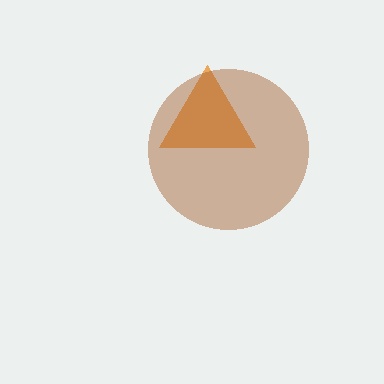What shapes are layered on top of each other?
The layered shapes are: an orange triangle, a brown circle.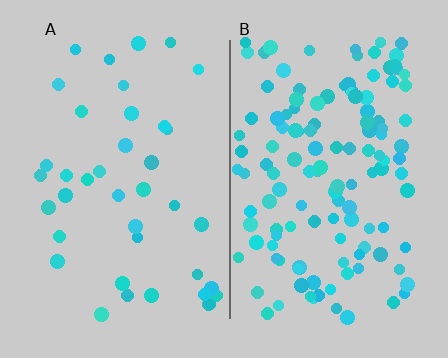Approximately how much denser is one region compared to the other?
Approximately 3.3× — region B over region A.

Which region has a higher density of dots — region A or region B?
B (the right).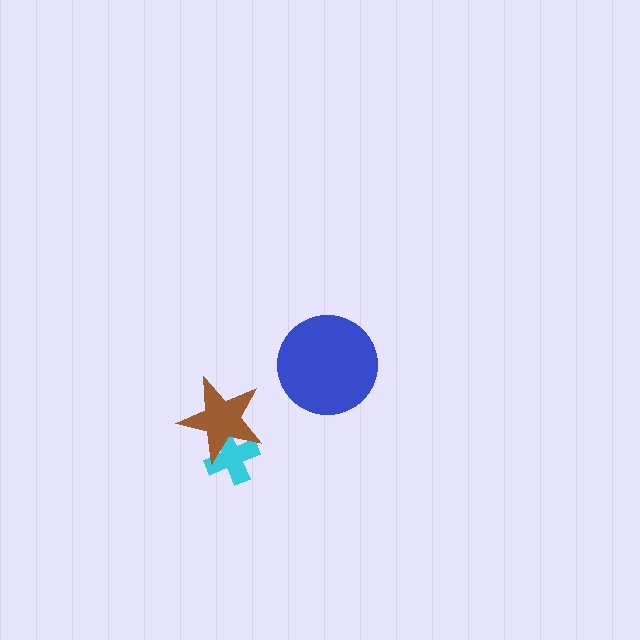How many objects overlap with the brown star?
1 object overlaps with the brown star.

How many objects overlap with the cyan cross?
1 object overlaps with the cyan cross.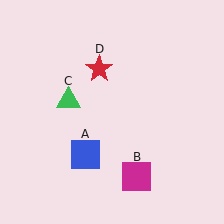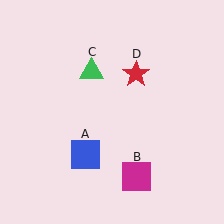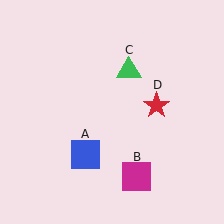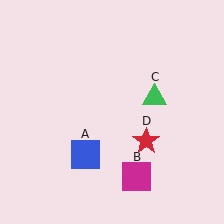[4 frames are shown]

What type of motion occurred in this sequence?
The green triangle (object C), red star (object D) rotated clockwise around the center of the scene.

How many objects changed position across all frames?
2 objects changed position: green triangle (object C), red star (object D).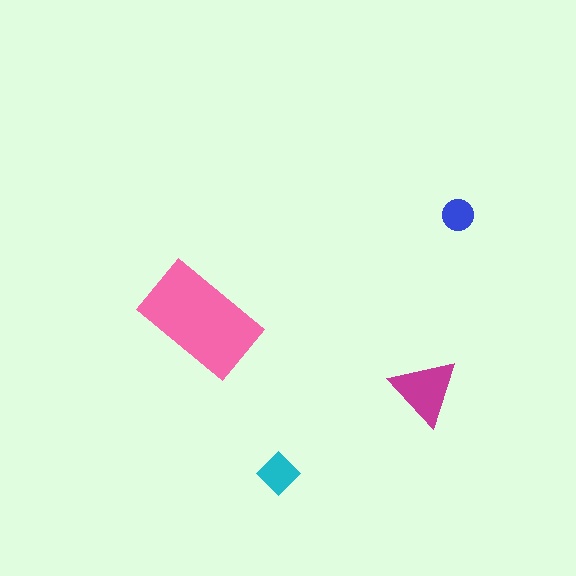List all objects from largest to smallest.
The pink rectangle, the magenta triangle, the cyan diamond, the blue circle.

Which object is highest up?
The blue circle is topmost.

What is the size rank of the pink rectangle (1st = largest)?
1st.